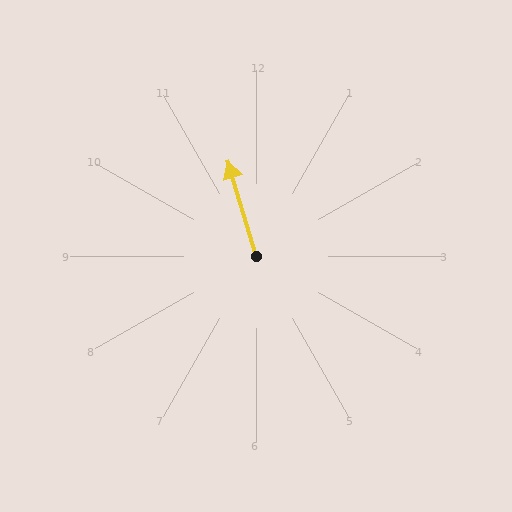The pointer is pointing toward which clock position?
Roughly 11 o'clock.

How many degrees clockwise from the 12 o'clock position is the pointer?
Approximately 343 degrees.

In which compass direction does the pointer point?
North.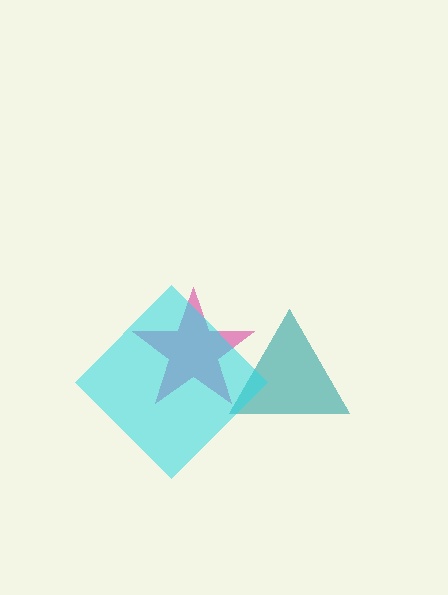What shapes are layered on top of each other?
The layered shapes are: a teal triangle, a pink star, a cyan diamond.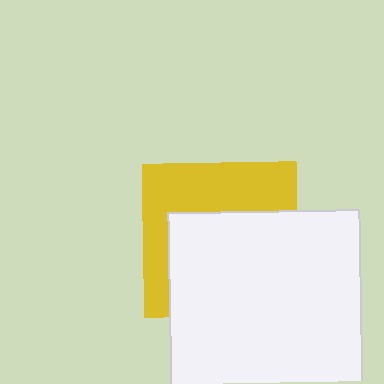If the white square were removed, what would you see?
You would see the complete yellow square.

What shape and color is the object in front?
The object in front is a white square.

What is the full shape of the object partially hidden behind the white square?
The partially hidden object is a yellow square.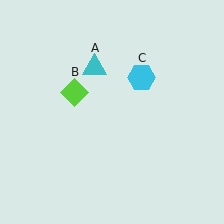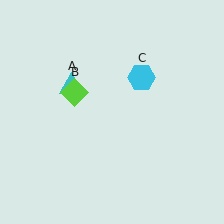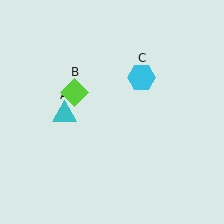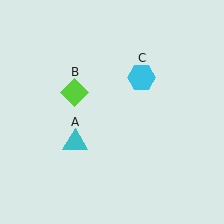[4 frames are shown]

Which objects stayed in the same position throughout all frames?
Lime diamond (object B) and cyan hexagon (object C) remained stationary.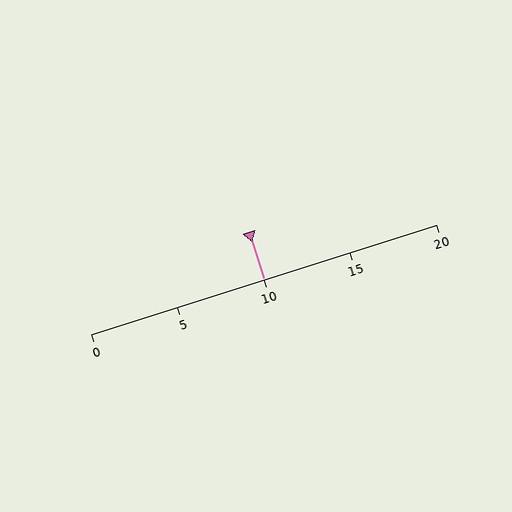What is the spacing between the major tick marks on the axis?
The major ticks are spaced 5 apart.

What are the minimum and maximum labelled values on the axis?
The axis runs from 0 to 20.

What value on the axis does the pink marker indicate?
The marker indicates approximately 10.